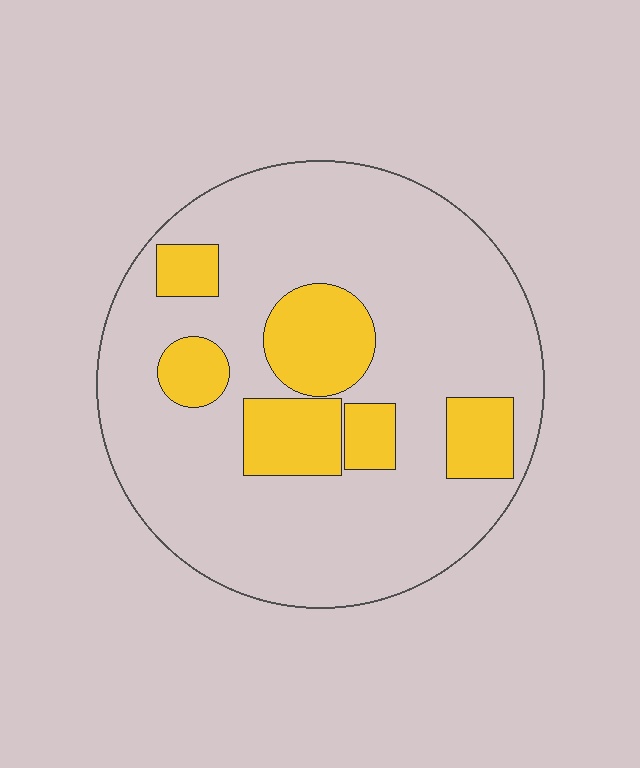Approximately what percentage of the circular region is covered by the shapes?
Approximately 20%.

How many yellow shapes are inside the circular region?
6.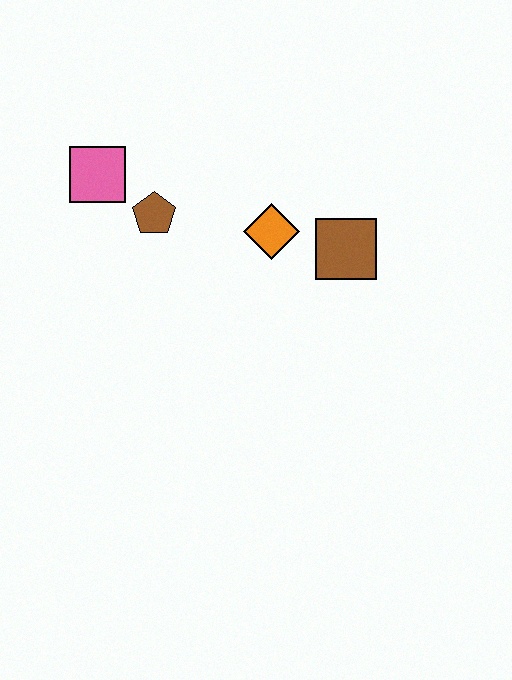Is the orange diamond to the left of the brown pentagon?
No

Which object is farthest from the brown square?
The pink square is farthest from the brown square.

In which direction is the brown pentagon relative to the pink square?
The brown pentagon is to the right of the pink square.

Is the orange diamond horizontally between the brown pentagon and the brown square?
Yes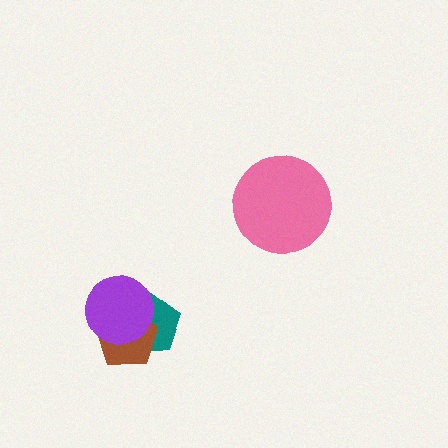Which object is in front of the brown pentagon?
The purple circle is in front of the brown pentagon.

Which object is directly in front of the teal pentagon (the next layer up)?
The brown pentagon is directly in front of the teal pentagon.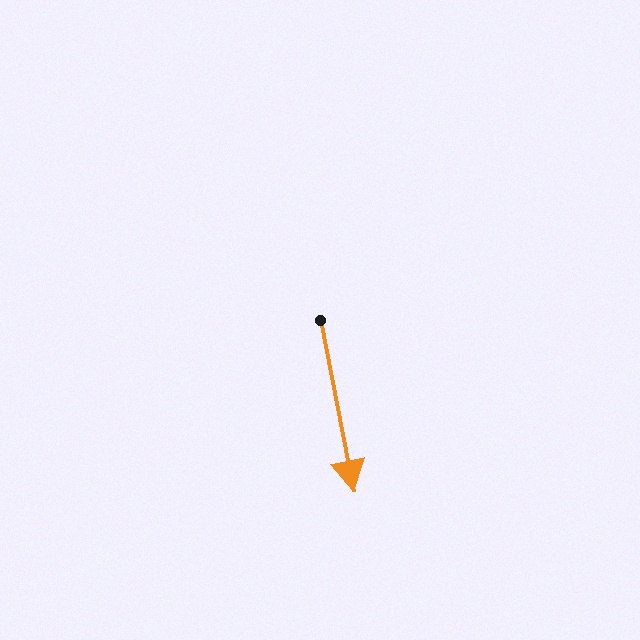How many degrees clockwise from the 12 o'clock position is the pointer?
Approximately 169 degrees.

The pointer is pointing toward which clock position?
Roughly 6 o'clock.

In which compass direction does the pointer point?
South.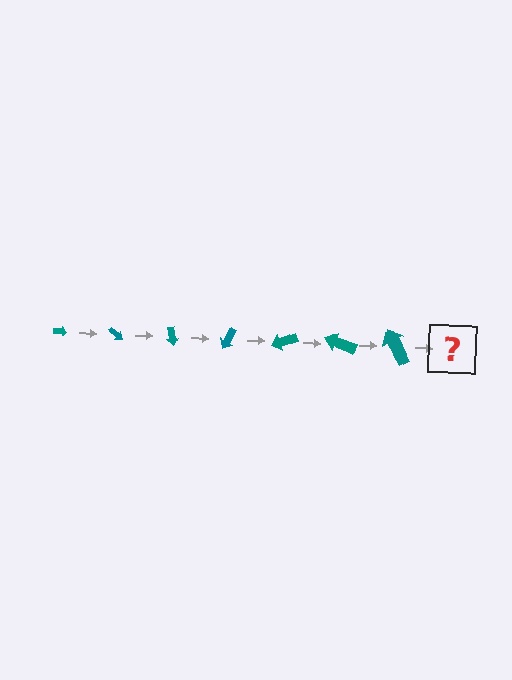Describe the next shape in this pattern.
It should be an arrow, larger than the previous one and rotated 280 degrees from the start.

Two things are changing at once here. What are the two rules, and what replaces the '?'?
The two rules are that the arrow grows larger each step and it rotates 40 degrees each step. The '?' should be an arrow, larger than the previous one and rotated 280 degrees from the start.